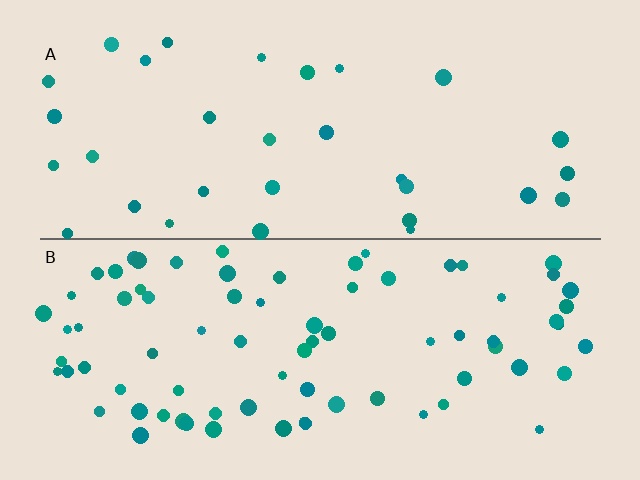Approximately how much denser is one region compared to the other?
Approximately 2.4× — region B over region A.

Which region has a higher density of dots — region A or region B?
B (the bottom).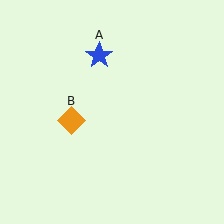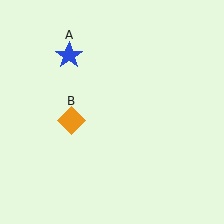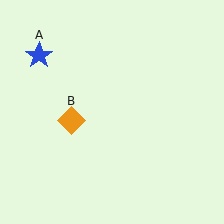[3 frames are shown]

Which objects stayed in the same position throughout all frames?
Orange diamond (object B) remained stationary.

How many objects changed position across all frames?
1 object changed position: blue star (object A).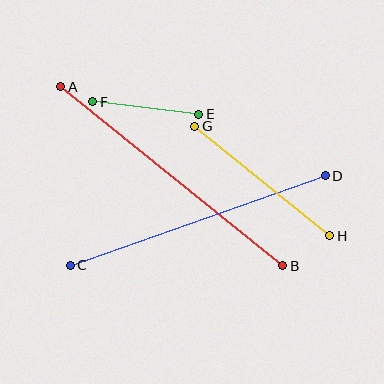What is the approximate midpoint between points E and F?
The midpoint is at approximately (146, 108) pixels.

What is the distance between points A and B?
The distance is approximately 285 pixels.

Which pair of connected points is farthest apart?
Points A and B are farthest apart.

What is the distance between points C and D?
The distance is approximately 271 pixels.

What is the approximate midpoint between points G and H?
The midpoint is at approximately (262, 181) pixels.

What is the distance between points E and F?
The distance is approximately 107 pixels.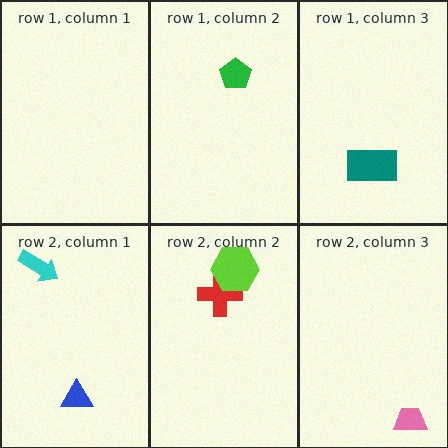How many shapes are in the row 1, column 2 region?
1.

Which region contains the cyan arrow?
The row 2, column 1 region.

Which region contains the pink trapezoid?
The row 2, column 3 region.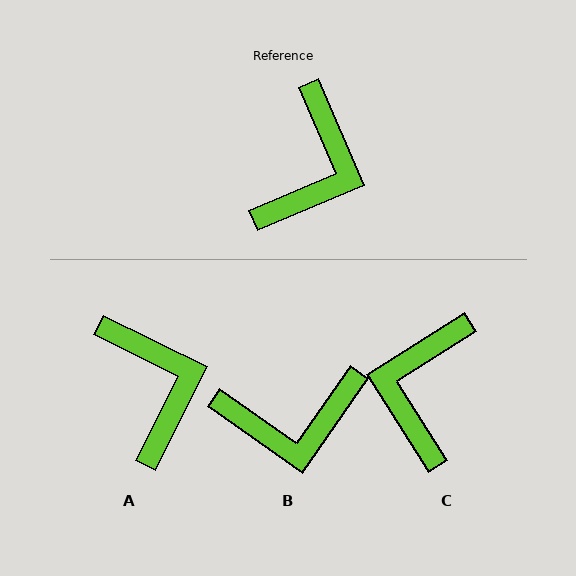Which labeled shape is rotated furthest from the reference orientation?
C, about 171 degrees away.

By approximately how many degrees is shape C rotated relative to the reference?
Approximately 171 degrees clockwise.